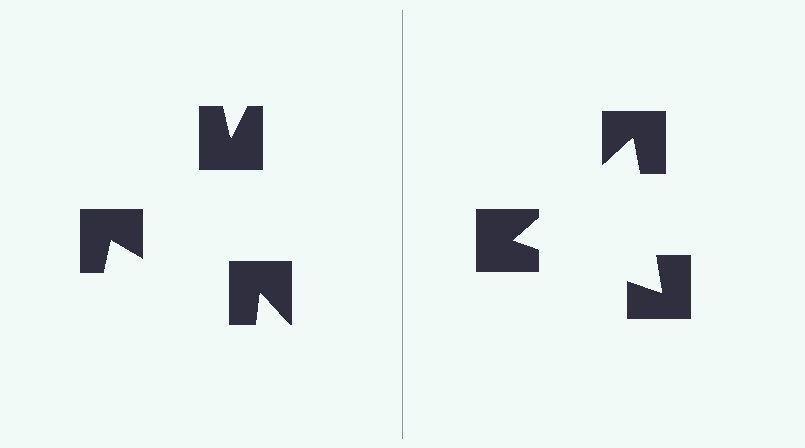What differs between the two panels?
The notched squares are positioned identically on both sides; only the wedge orientations differ. On the right they align to a triangle; on the left they are misaligned.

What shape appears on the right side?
An illusory triangle.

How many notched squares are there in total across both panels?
6 — 3 on each side.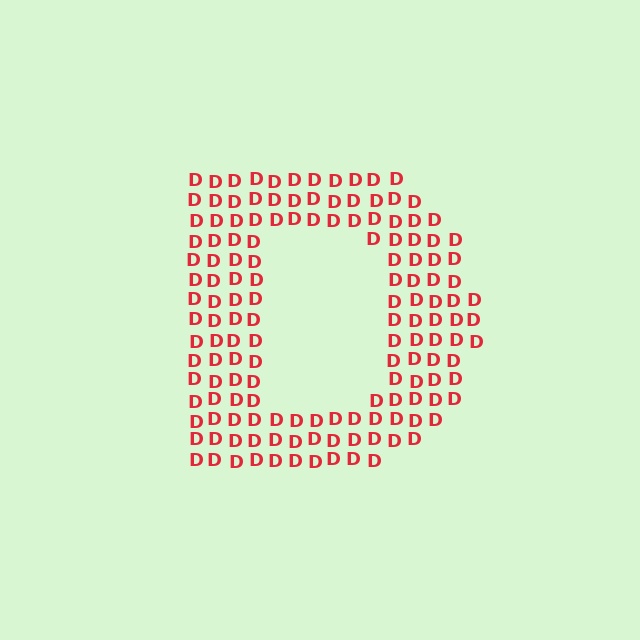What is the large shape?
The large shape is the letter D.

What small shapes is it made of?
It is made of small letter D's.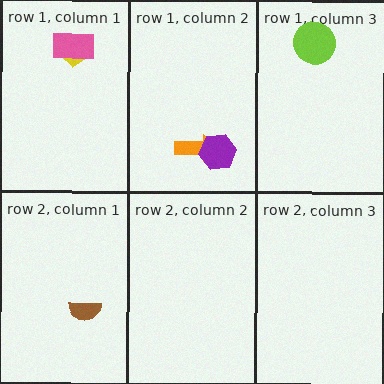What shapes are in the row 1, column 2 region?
The orange arrow, the purple hexagon.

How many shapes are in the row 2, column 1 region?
1.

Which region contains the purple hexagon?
The row 1, column 2 region.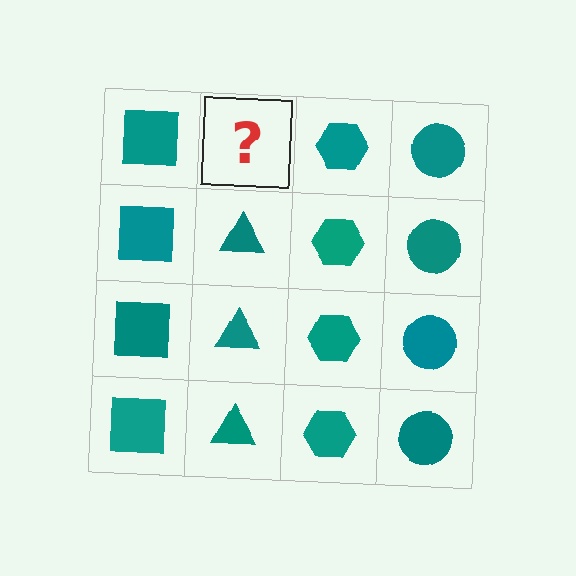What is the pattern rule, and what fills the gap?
The rule is that each column has a consistent shape. The gap should be filled with a teal triangle.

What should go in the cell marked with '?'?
The missing cell should contain a teal triangle.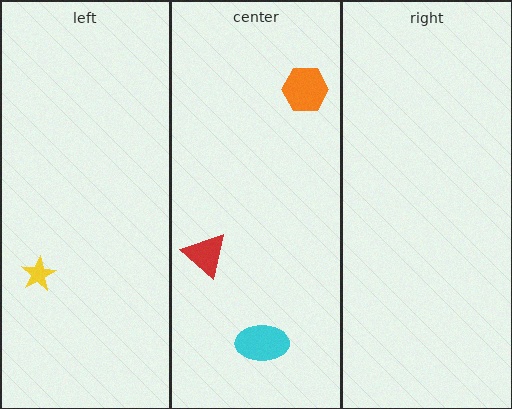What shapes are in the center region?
The orange hexagon, the red triangle, the cyan ellipse.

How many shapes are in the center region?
3.